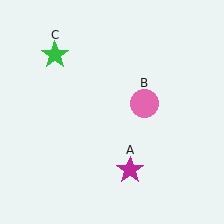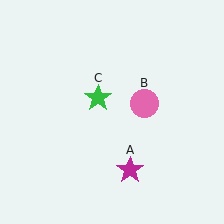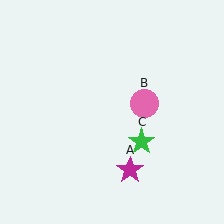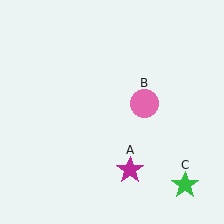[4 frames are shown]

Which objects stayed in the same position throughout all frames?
Magenta star (object A) and pink circle (object B) remained stationary.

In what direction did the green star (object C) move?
The green star (object C) moved down and to the right.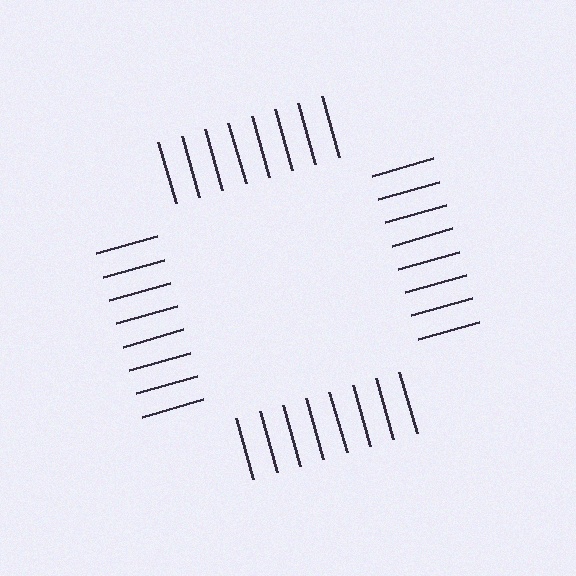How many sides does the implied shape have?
4 sides — the line-ends trace a square.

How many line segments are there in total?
32 — 8 along each of the 4 edges.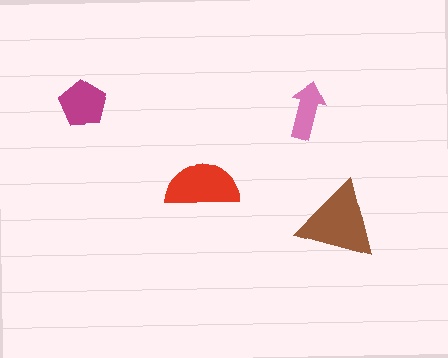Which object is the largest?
The brown triangle.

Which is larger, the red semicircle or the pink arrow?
The red semicircle.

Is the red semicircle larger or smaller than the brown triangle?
Smaller.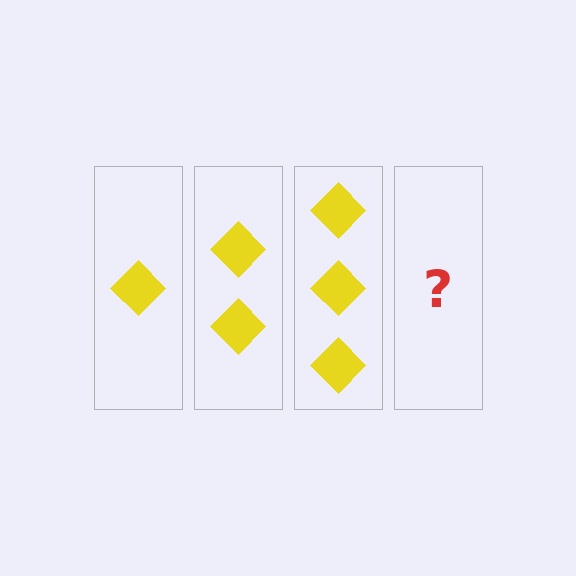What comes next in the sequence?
The next element should be 4 diamonds.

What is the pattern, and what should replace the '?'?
The pattern is that each step adds one more diamond. The '?' should be 4 diamonds.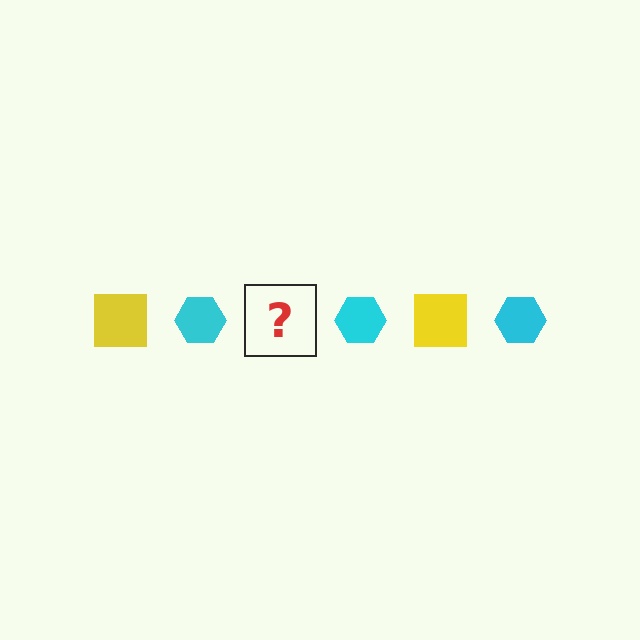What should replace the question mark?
The question mark should be replaced with a yellow square.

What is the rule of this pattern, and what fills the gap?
The rule is that the pattern alternates between yellow square and cyan hexagon. The gap should be filled with a yellow square.